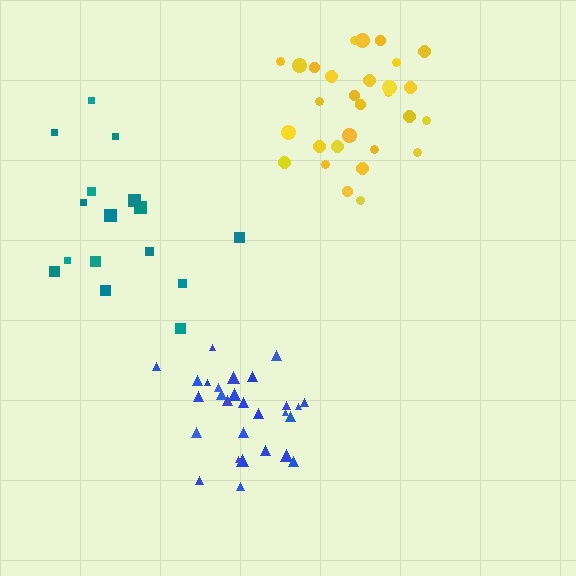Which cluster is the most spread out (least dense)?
Teal.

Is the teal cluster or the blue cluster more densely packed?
Blue.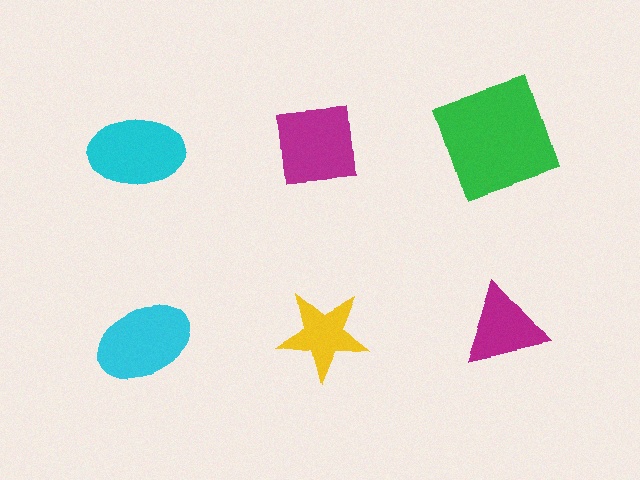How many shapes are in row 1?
3 shapes.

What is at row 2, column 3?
A magenta triangle.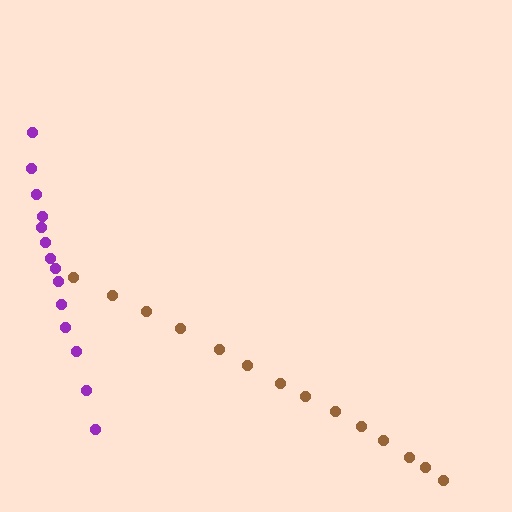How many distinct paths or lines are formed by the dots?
There are 2 distinct paths.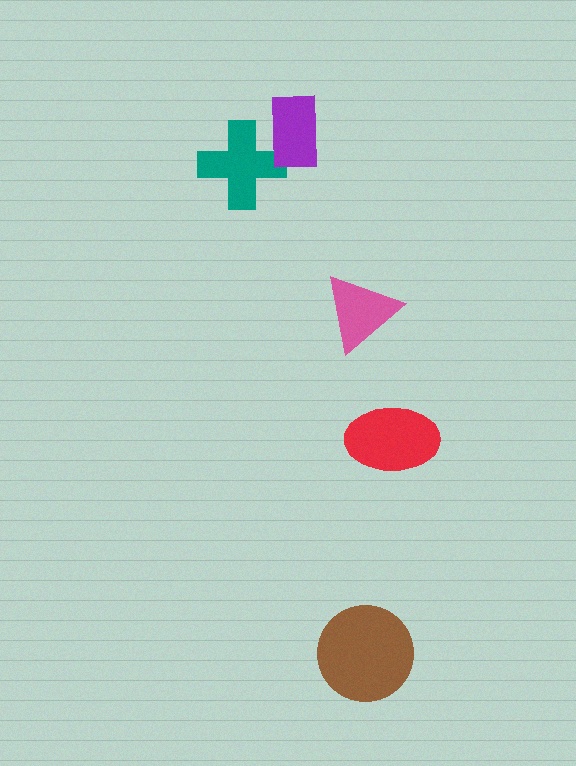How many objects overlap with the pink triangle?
0 objects overlap with the pink triangle.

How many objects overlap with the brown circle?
0 objects overlap with the brown circle.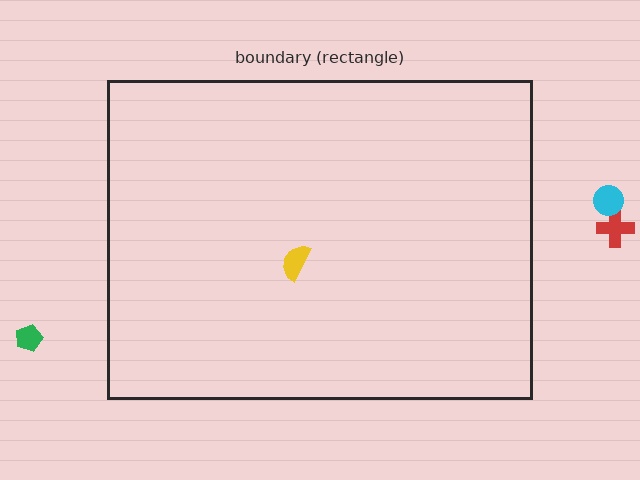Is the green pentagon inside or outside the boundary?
Outside.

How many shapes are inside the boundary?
1 inside, 3 outside.